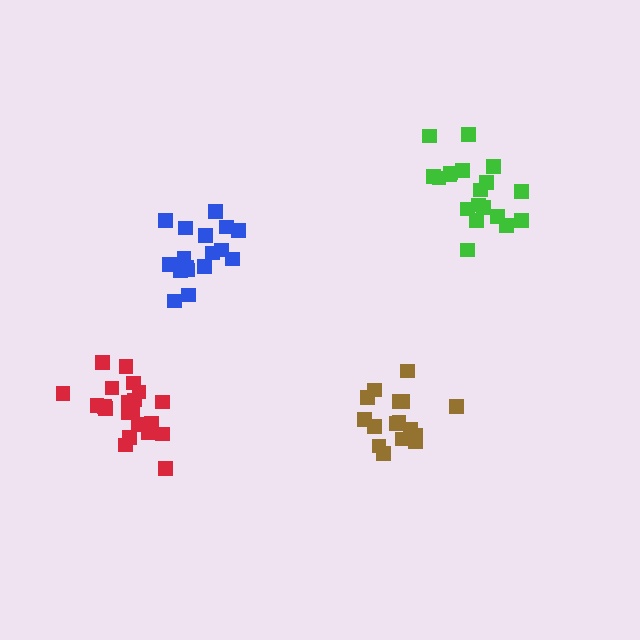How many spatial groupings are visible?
There are 4 spatial groupings.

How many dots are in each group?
Group 1: 17 dots, Group 2: 16 dots, Group 3: 19 dots, Group 4: 21 dots (73 total).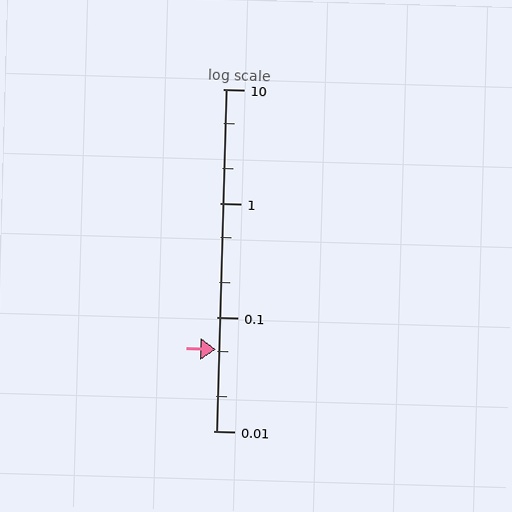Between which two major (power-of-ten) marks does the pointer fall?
The pointer is between 0.01 and 0.1.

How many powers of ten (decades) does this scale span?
The scale spans 3 decades, from 0.01 to 10.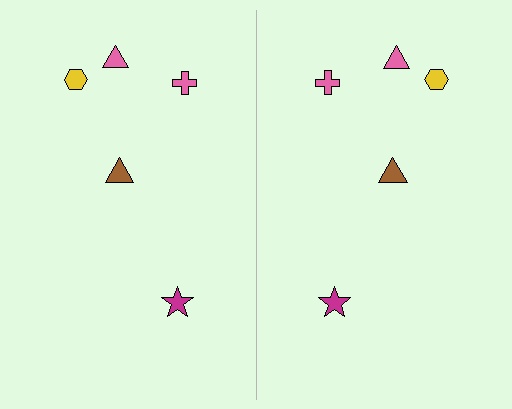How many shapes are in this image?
There are 10 shapes in this image.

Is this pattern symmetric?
Yes, this pattern has bilateral (reflection) symmetry.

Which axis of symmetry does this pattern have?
The pattern has a vertical axis of symmetry running through the center of the image.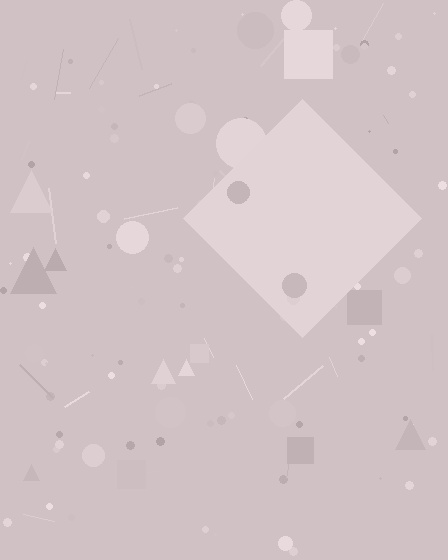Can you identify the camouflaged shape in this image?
The camouflaged shape is a diamond.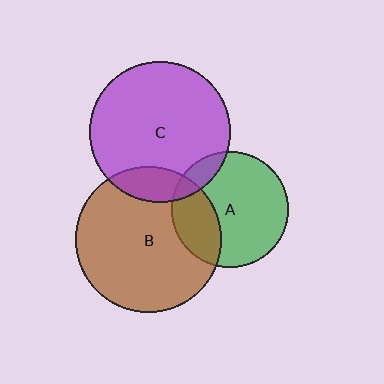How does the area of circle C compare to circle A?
Approximately 1.5 times.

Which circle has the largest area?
Circle B (brown).